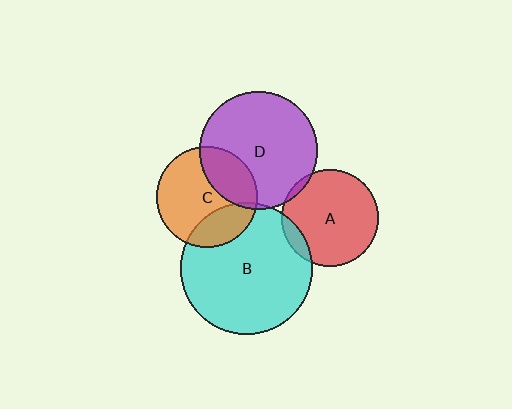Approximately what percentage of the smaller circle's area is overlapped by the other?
Approximately 10%.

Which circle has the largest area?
Circle B (cyan).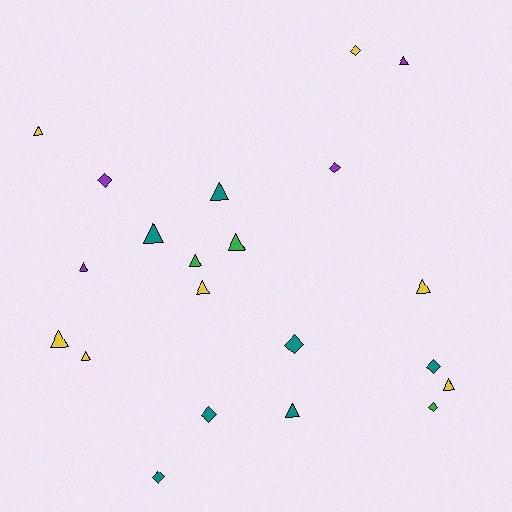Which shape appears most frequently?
Triangle, with 13 objects.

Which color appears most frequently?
Teal, with 7 objects.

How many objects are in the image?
There are 21 objects.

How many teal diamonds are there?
There are 4 teal diamonds.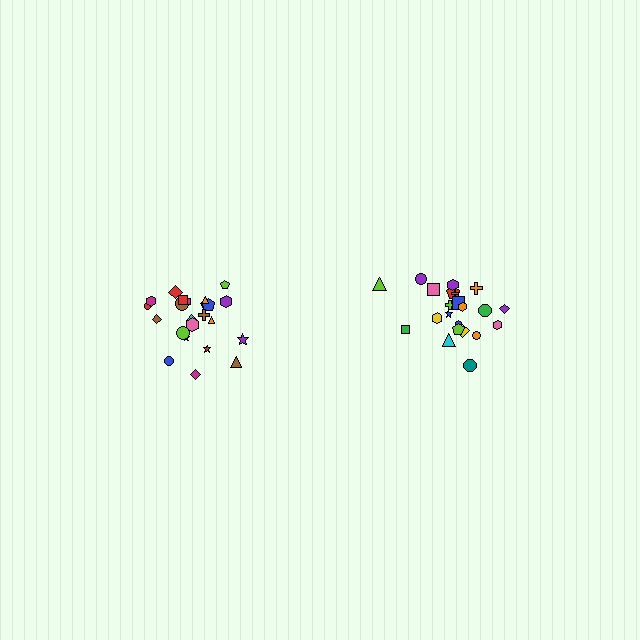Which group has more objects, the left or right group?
The left group.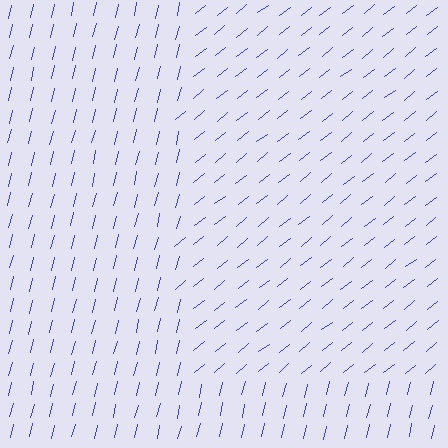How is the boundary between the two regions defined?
The boundary is defined purely by a change in line orientation (approximately 38 degrees difference). All lines are the same color and thickness.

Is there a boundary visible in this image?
Yes, there is a texture boundary formed by a change in line orientation.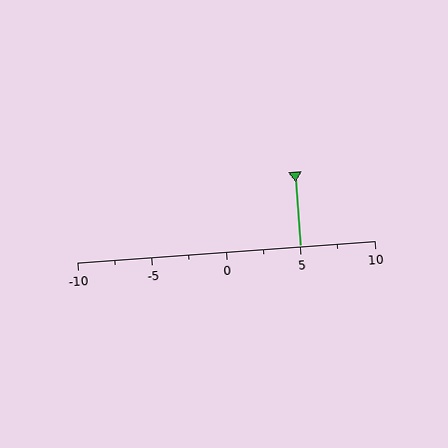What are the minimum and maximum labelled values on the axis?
The axis runs from -10 to 10.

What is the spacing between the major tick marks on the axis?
The major ticks are spaced 5 apart.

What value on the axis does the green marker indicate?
The marker indicates approximately 5.